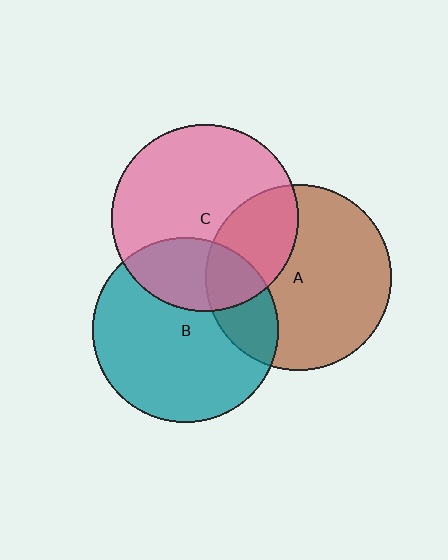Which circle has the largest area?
Circle C (pink).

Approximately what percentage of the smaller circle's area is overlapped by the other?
Approximately 20%.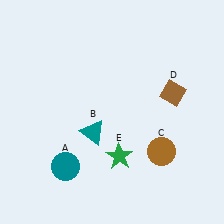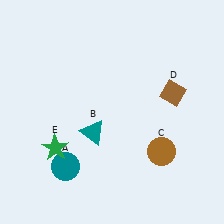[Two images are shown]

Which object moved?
The green star (E) moved left.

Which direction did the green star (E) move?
The green star (E) moved left.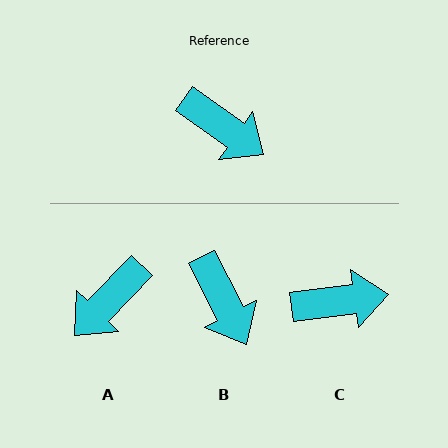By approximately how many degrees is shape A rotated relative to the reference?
Approximately 99 degrees clockwise.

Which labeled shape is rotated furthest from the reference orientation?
A, about 99 degrees away.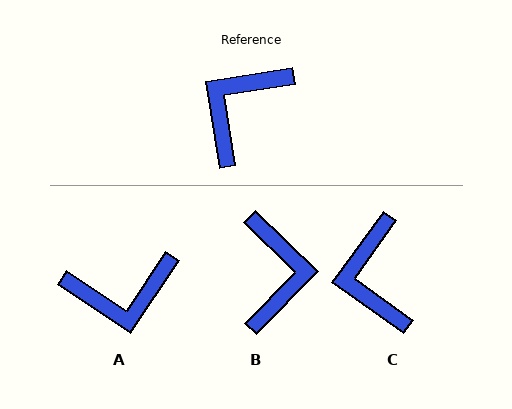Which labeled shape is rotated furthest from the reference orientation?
B, about 143 degrees away.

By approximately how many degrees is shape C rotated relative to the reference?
Approximately 45 degrees counter-clockwise.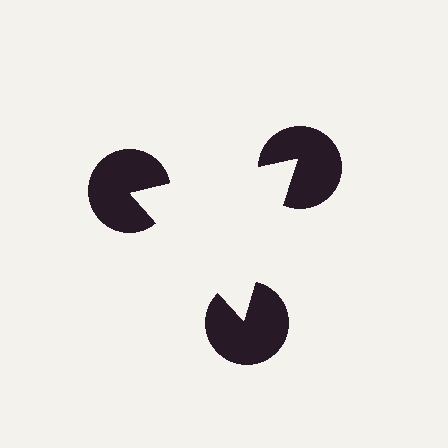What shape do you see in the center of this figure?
An illusory triangle — its edges are inferred from the aligned wedge cuts in the pac-man discs, not physically drawn.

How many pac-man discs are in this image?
There are 3 — one at each vertex of the illusory triangle.